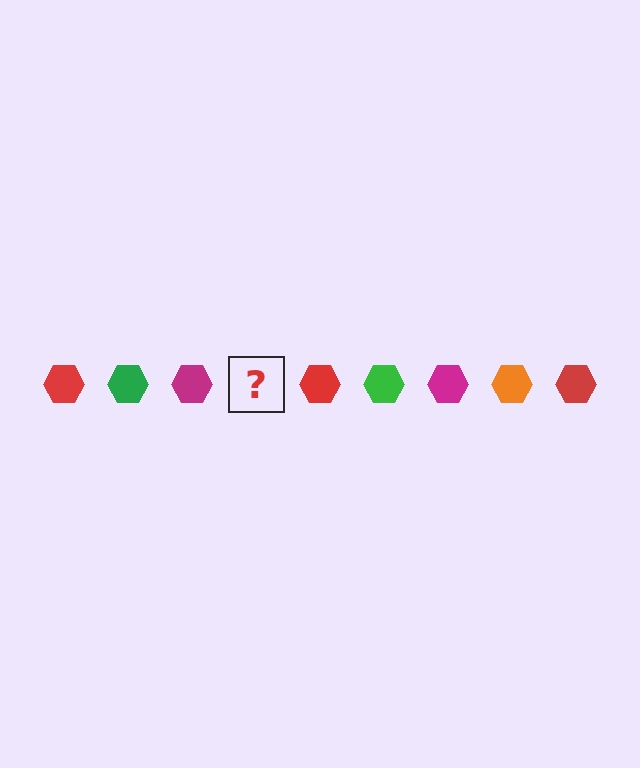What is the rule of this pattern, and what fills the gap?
The rule is that the pattern cycles through red, green, magenta, orange hexagons. The gap should be filled with an orange hexagon.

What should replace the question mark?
The question mark should be replaced with an orange hexagon.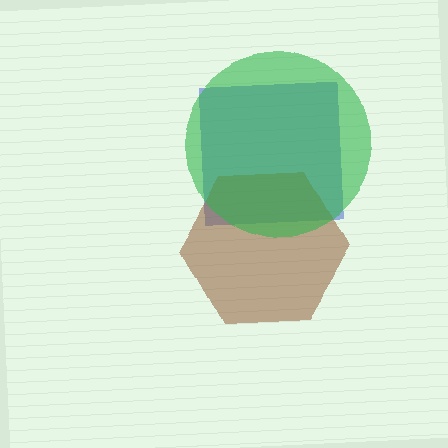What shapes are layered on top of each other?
The layered shapes are: a blue square, a brown hexagon, a green circle.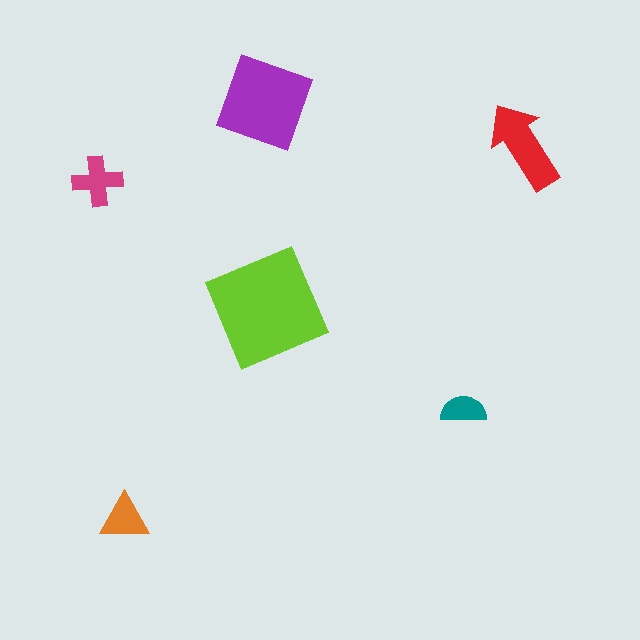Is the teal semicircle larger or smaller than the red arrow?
Smaller.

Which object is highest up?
The purple diamond is topmost.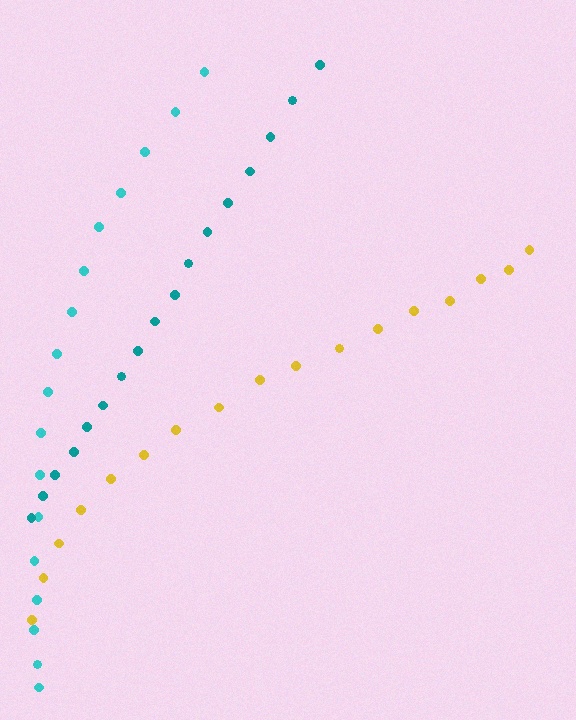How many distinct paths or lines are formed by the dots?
There are 3 distinct paths.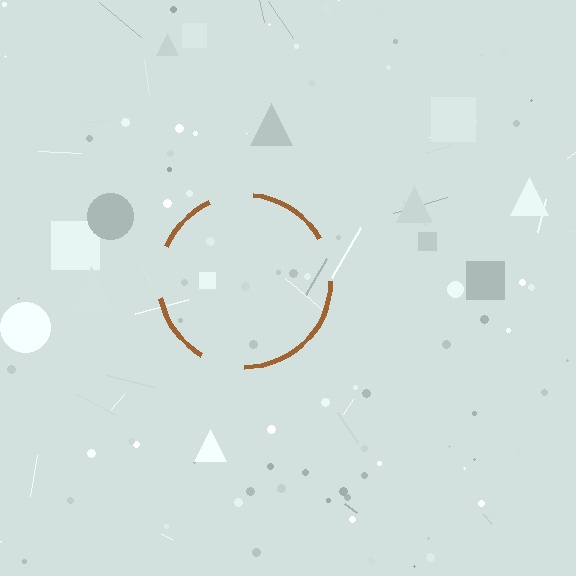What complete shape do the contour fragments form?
The contour fragments form a circle.